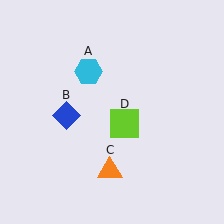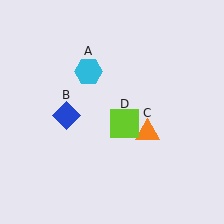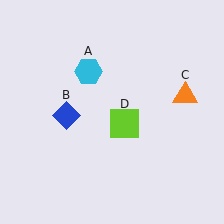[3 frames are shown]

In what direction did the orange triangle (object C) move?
The orange triangle (object C) moved up and to the right.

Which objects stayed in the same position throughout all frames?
Cyan hexagon (object A) and blue diamond (object B) and lime square (object D) remained stationary.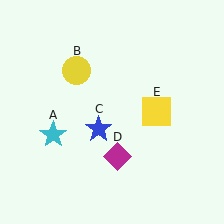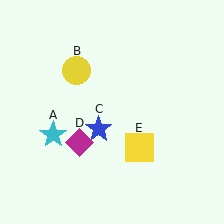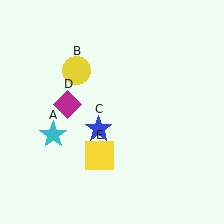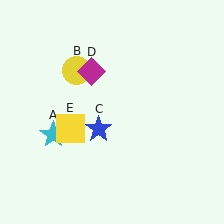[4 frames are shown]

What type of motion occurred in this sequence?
The magenta diamond (object D), yellow square (object E) rotated clockwise around the center of the scene.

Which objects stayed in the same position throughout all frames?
Cyan star (object A) and yellow circle (object B) and blue star (object C) remained stationary.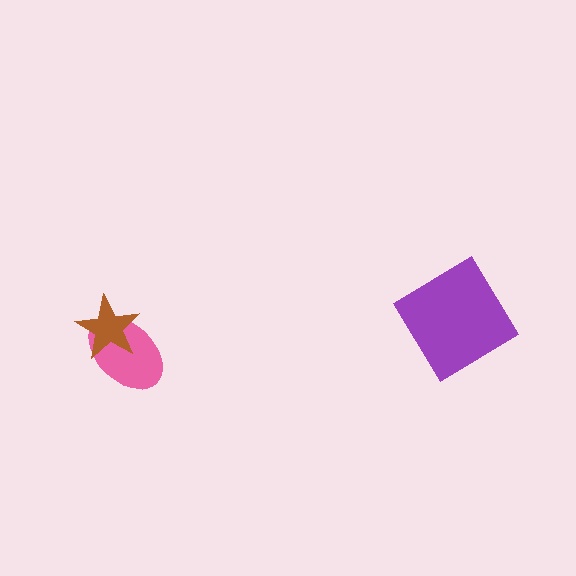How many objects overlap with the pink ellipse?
1 object overlaps with the pink ellipse.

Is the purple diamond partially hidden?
No, no other shape covers it.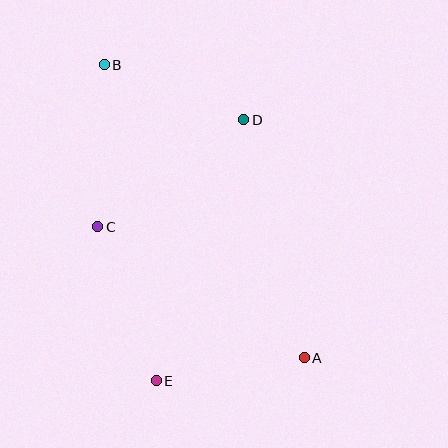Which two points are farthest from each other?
Points A and B are farthest from each other.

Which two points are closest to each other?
Points A and E are closest to each other.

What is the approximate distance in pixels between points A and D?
The distance between A and D is approximately 246 pixels.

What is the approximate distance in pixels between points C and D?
The distance between C and D is approximately 181 pixels.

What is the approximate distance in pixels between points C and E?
The distance between C and E is approximately 165 pixels.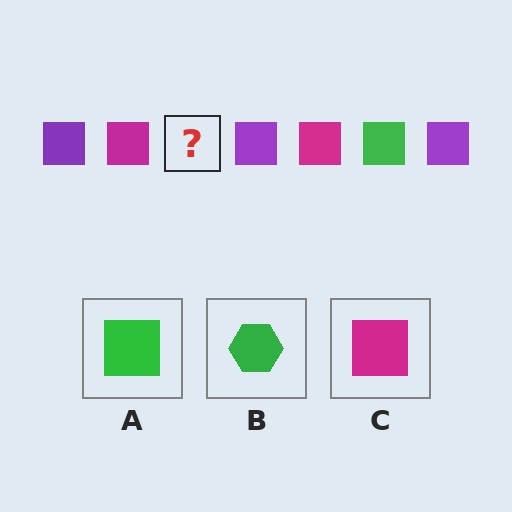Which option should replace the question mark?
Option A.